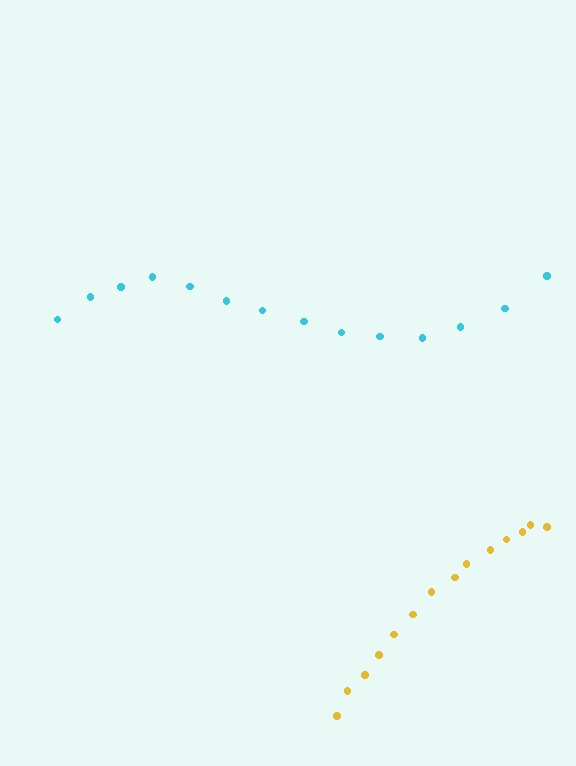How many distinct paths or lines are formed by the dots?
There are 2 distinct paths.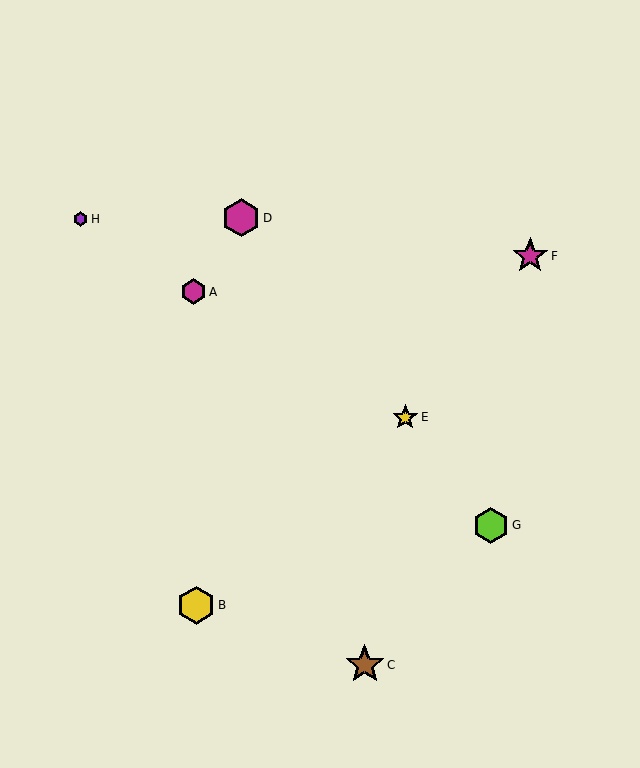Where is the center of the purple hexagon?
The center of the purple hexagon is at (81, 219).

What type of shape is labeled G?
Shape G is a lime hexagon.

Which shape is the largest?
The brown star (labeled C) is the largest.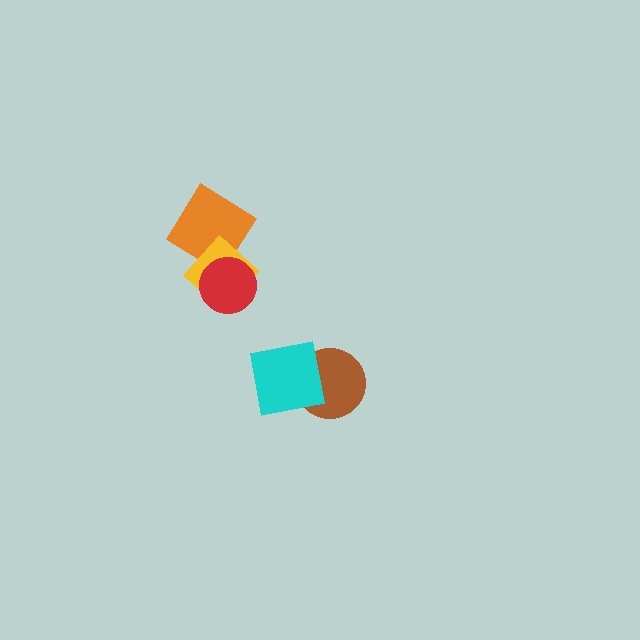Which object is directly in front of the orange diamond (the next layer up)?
The yellow diamond is directly in front of the orange diamond.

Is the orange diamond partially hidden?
Yes, it is partially covered by another shape.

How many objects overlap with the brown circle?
1 object overlaps with the brown circle.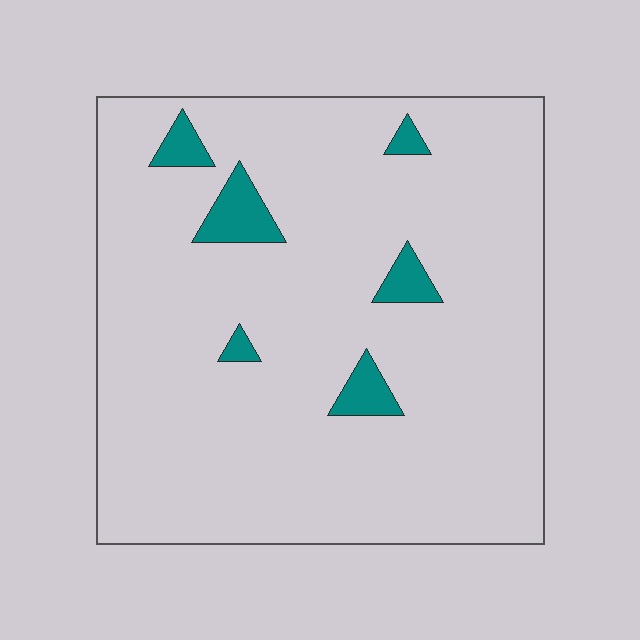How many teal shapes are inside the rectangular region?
6.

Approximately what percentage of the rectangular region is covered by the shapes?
Approximately 5%.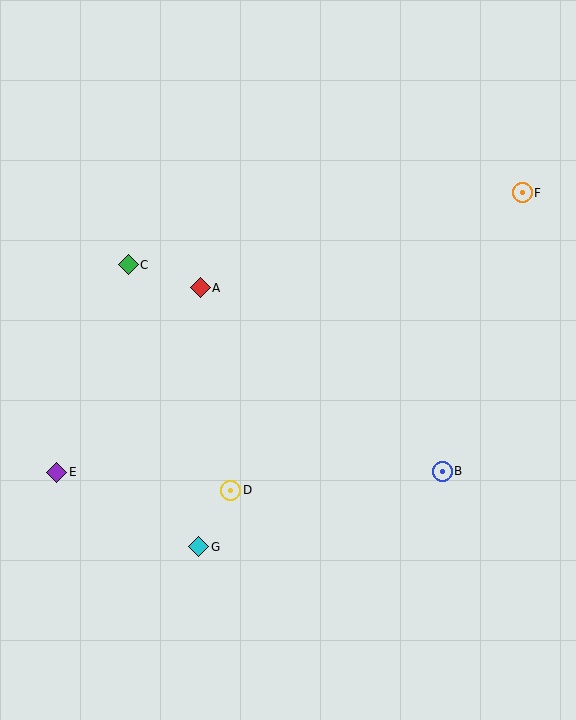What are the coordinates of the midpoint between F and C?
The midpoint between F and C is at (325, 229).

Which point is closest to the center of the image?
Point A at (200, 288) is closest to the center.